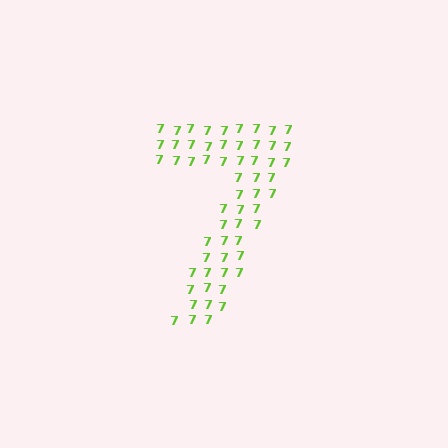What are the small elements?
The small elements are digit 7's.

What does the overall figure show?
The overall figure shows the digit 7.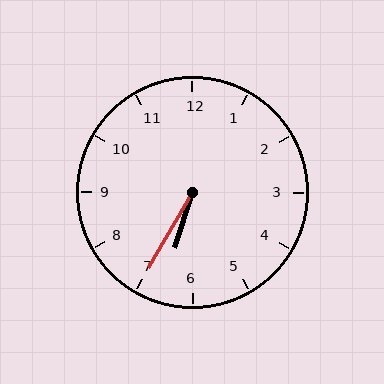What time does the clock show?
6:35.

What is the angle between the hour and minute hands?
Approximately 12 degrees.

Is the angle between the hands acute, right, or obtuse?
It is acute.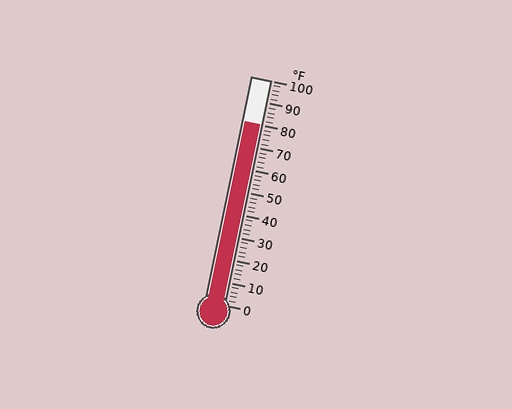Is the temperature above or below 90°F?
The temperature is below 90°F.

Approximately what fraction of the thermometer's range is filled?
The thermometer is filled to approximately 80% of its range.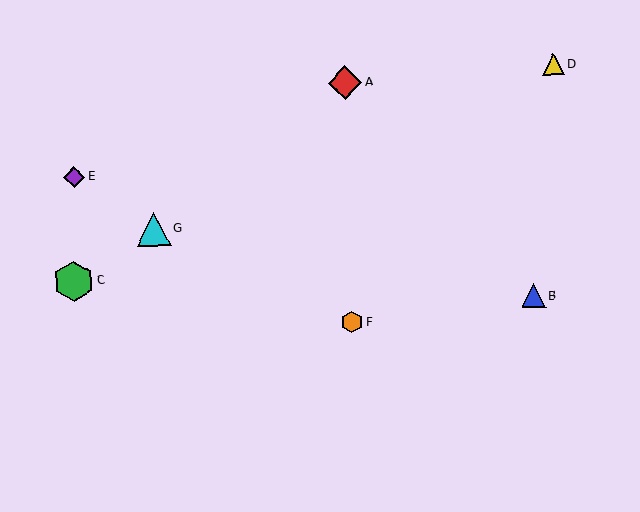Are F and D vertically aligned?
No, F is at x≈352 and D is at x≈553.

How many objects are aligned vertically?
2 objects (A, F) are aligned vertically.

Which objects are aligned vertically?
Objects A, F are aligned vertically.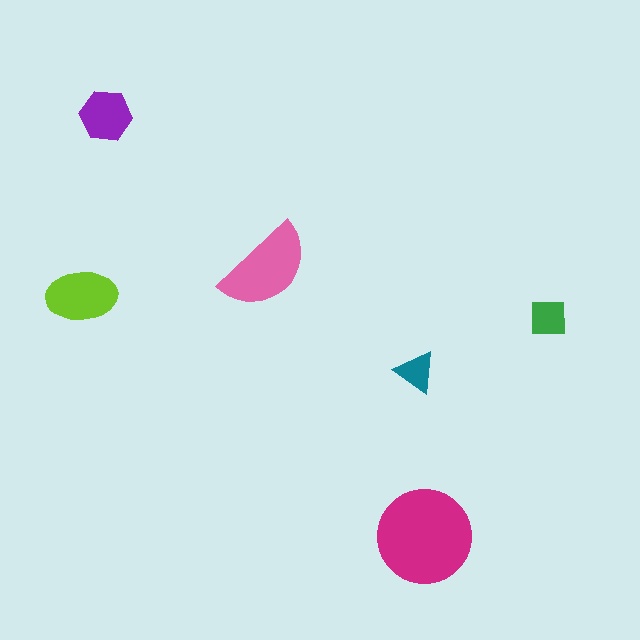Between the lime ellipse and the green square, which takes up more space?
The lime ellipse.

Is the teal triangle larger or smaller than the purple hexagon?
Smaller.